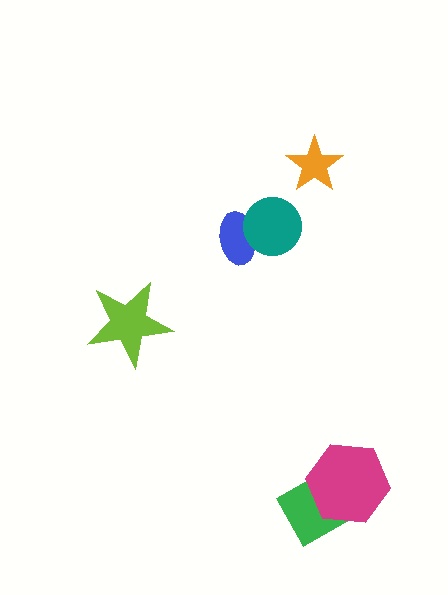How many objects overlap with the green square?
1 object overlaps with the green square.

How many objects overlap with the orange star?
0 objects overlap with the orange star.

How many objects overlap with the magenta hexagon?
1 object overlaps with the magenta hexagon.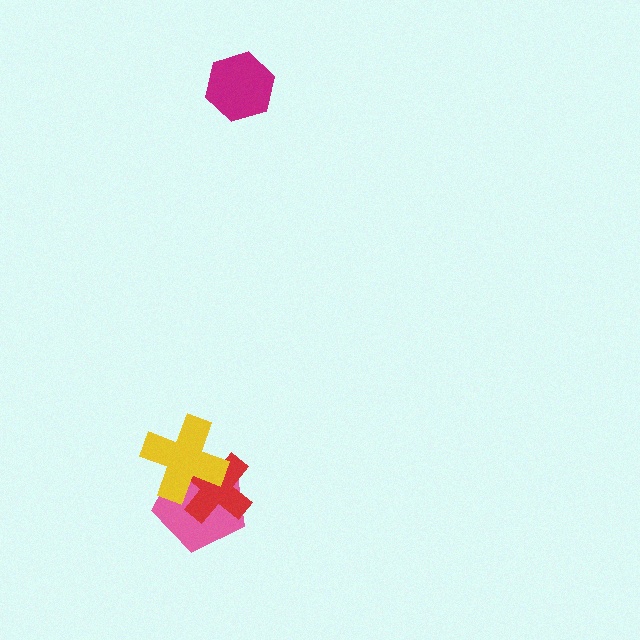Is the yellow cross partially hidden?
No, no other shape covers it.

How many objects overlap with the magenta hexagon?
0 objects overlap with the magenta hexagon.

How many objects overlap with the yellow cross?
2 objects overlap with the yellow cross.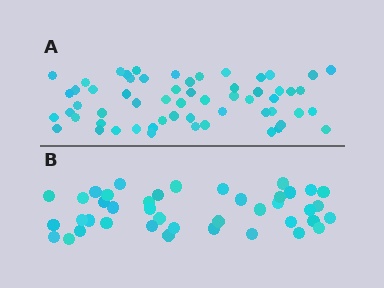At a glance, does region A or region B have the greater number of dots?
Region A (the top region) has more dots.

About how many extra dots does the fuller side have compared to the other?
Region A has approximately 20 more dots than region B.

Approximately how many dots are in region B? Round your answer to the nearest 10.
About 40 dots. (The exact count is 41, which rounds to 40.)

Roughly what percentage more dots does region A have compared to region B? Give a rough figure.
About 45% more.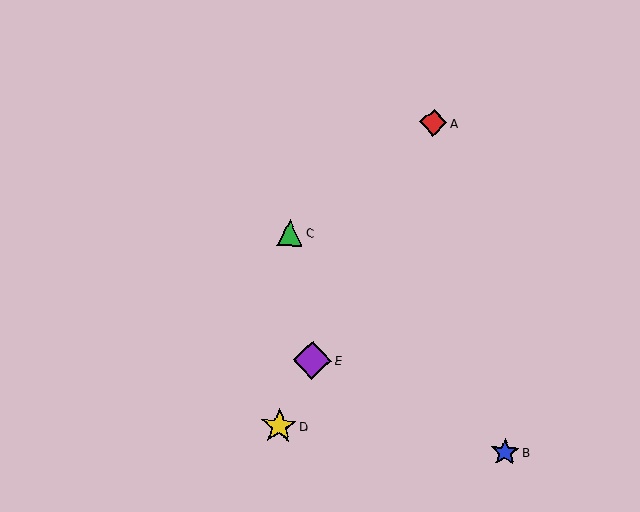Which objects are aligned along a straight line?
Objects A, D, E are aligned along a straight line.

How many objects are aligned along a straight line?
3 objects (A, D, E) are aligned along a straight line.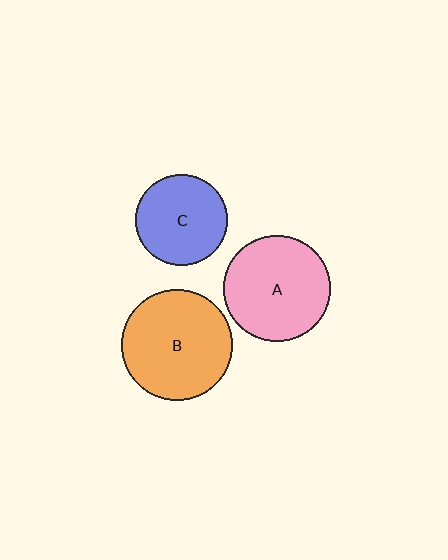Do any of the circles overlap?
No, none of the circles overlap.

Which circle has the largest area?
Circle B (orange).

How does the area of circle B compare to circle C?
Approximately 1.5 times.